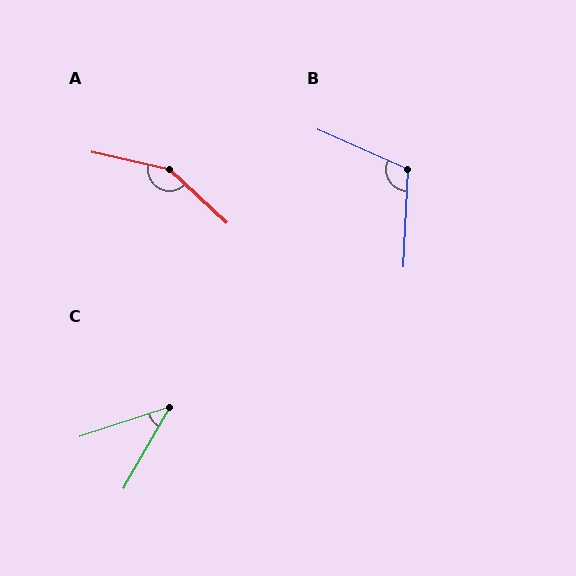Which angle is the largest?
A, at approximately 150 degrees.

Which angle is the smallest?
C, at approximately 42 degrees.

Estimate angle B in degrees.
Approximately 111 degrees.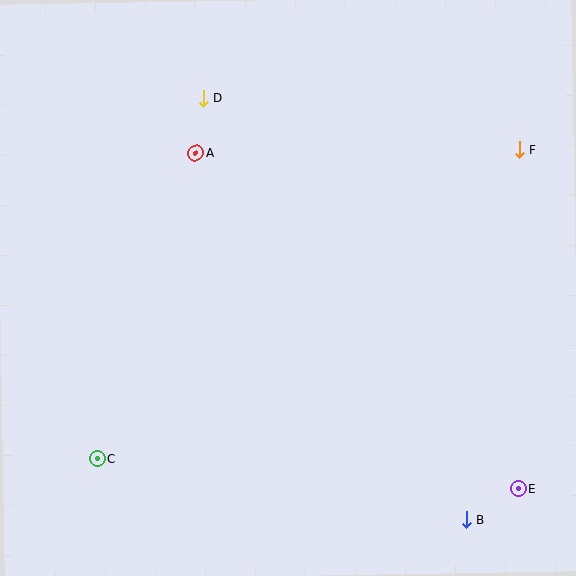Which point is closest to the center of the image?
Point A at (195, 153) is closest to the center.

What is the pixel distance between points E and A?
The distance between E and A is 466 pixels.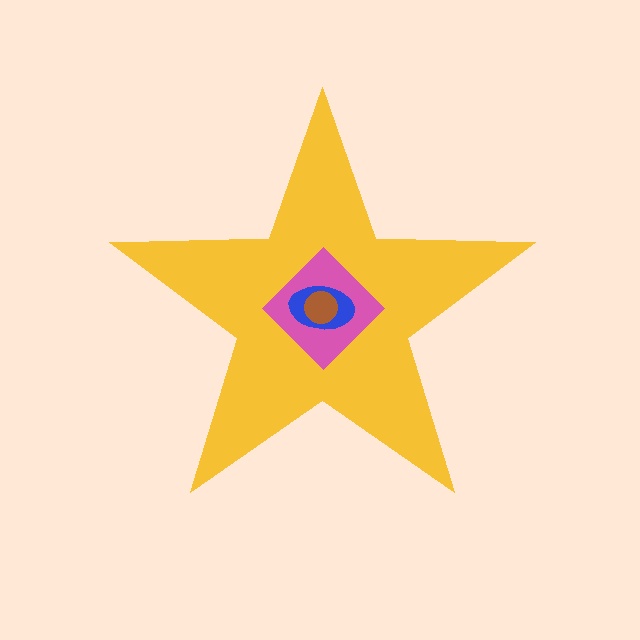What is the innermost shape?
The brown circle.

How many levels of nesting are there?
4.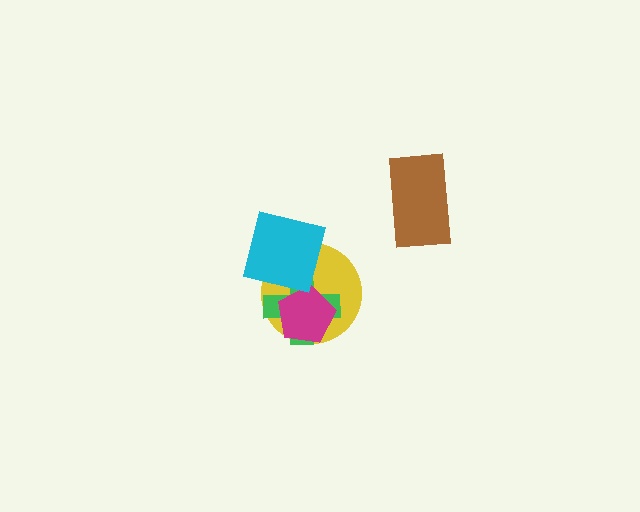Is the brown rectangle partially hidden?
No, no other shape covers it.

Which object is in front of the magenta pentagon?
The cyan square is in front of the magenta pentagon.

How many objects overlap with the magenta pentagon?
3 objects overlap with the magenta pentagon.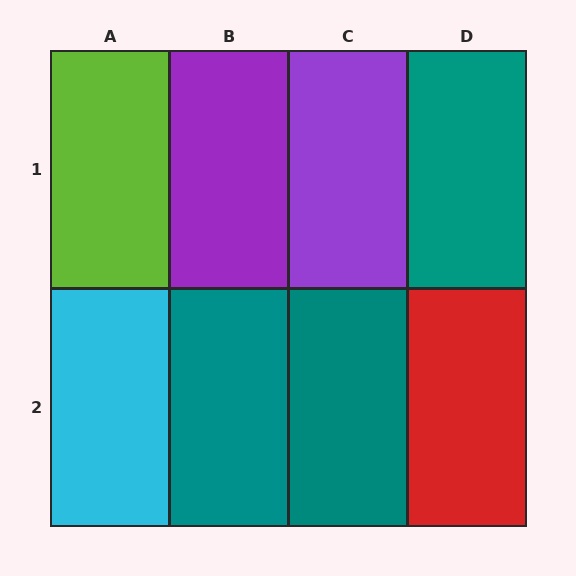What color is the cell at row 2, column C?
Teal.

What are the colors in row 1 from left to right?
Lime, purple, purple, teal.